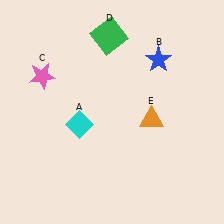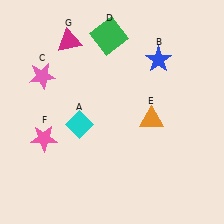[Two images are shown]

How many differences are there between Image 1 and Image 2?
There are 2 differences between the two images.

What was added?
A pink star (F), a magenta triangle (G) were added in Image 2.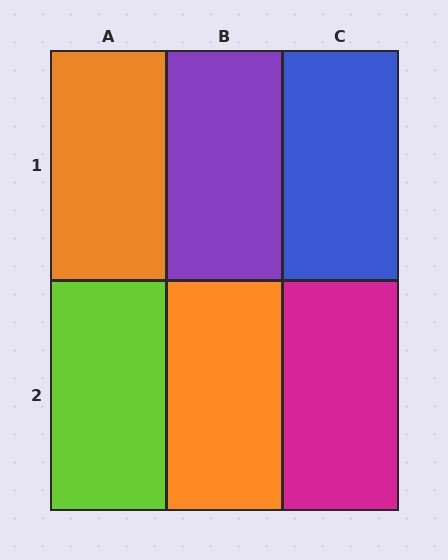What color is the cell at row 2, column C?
Magenta.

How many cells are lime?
1 cell is lime.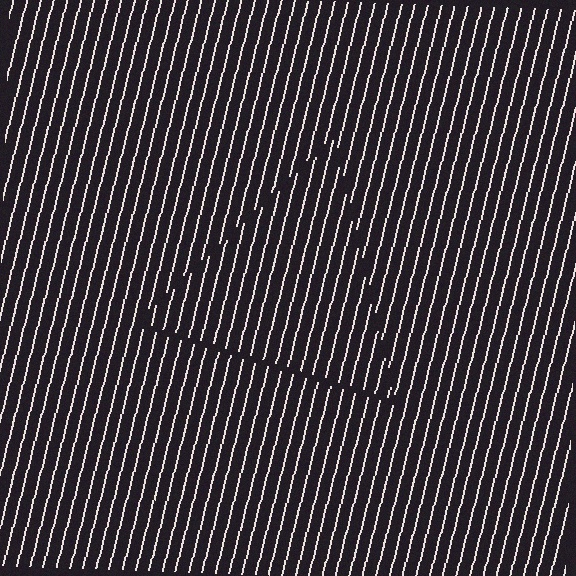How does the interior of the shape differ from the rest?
The interior of the shape contains the same grating, shifted by half a period — the contour is defined by the phase discontinuity where line-ends from the inner and outer gratings abut.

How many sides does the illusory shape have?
3 sides — the line-ends trace a triangle.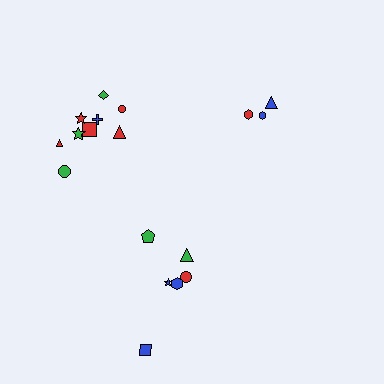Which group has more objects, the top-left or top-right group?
The top-left group.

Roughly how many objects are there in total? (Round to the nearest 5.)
Roughly 20 objects in total.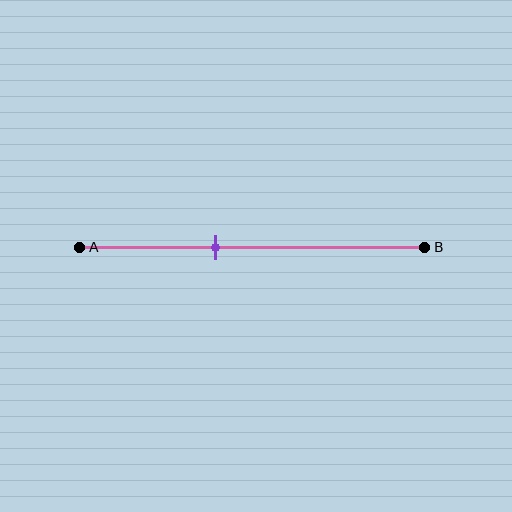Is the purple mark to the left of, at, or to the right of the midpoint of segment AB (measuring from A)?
The purple mark is to the left of the midpoint of segment AB.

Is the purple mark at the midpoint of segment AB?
No, the mark is at about 40% from A, not at the 50% midpoint.